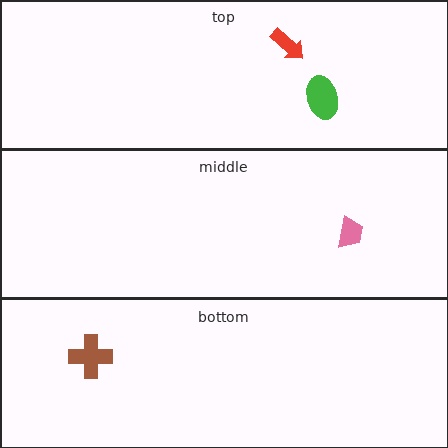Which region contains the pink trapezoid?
The middle region.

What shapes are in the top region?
The green ellipse, the red arrow.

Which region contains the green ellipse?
The top region.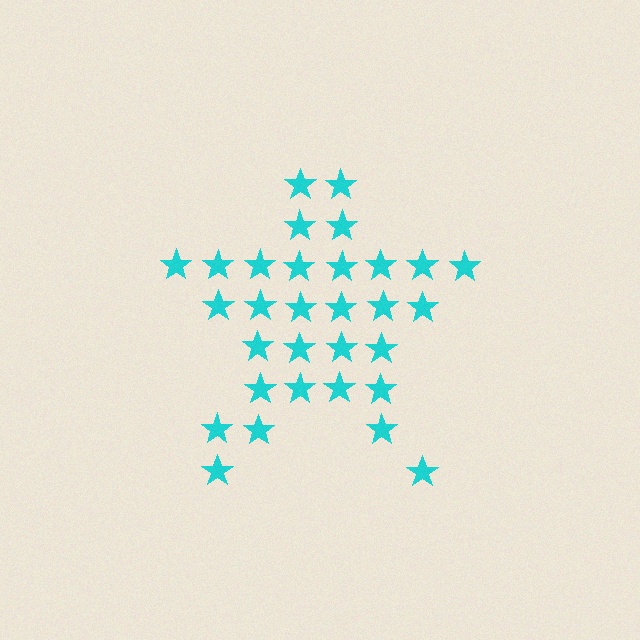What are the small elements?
The small elements are stars.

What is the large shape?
The large shape is a star.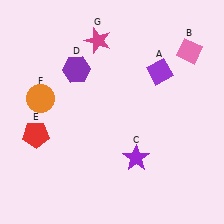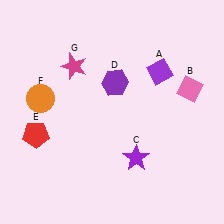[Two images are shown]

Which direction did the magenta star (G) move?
The magenta star (G) moved down.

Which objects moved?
The objects that moved are: the pink diamond (B), the purple hexagon (D), the magenta star (G).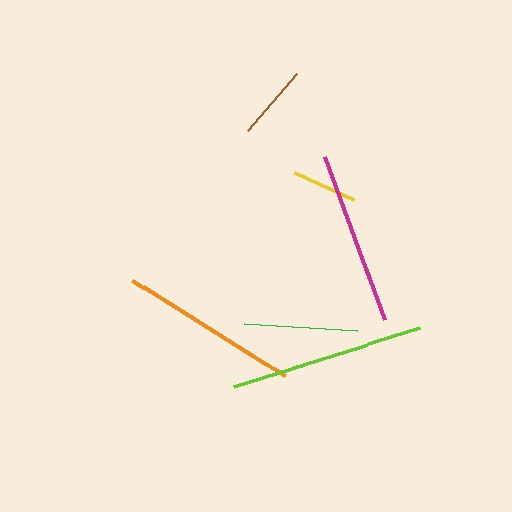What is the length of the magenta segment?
The magenta segment is approximately 175 pixels long.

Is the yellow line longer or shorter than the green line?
The green line is longer than the yellow line.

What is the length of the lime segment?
The lime segment is approximately 196 pixels long.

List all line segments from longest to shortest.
From longest to shortest: lime, orange, magenta, green, brown, yellow.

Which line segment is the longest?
The lime line is the longest at approximately 196 pixels.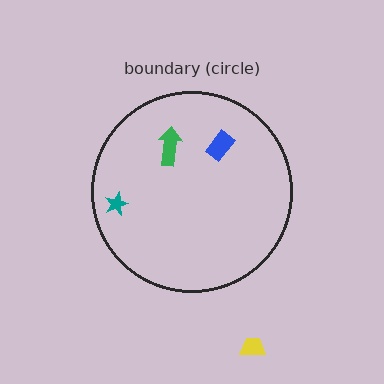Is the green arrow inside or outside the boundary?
Inside.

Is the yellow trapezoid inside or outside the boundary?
Outside.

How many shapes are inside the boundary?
3 inside, 1 outside.